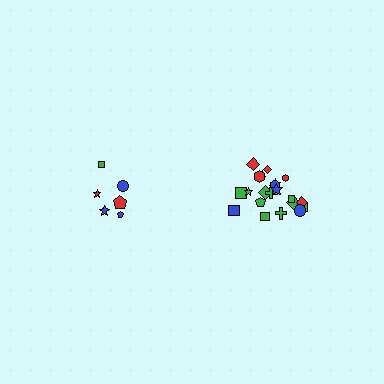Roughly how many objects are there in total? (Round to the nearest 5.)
Roughly 30 objects in total.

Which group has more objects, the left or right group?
The right group.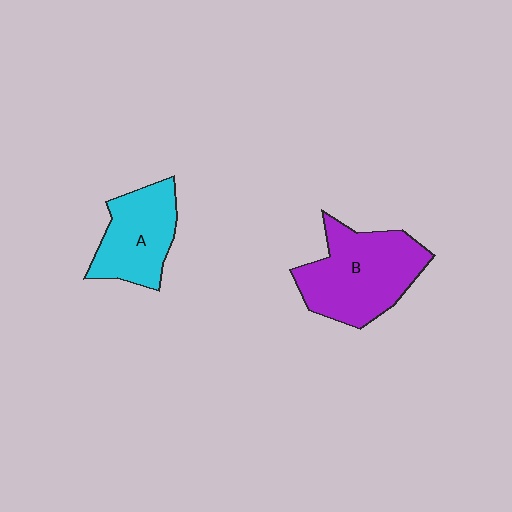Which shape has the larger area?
Shape B (purple).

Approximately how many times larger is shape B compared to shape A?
Approximately 1.4 times.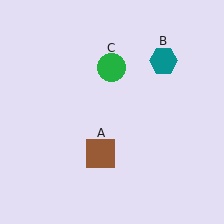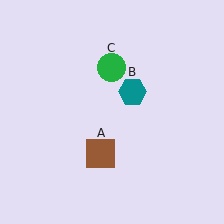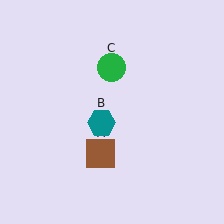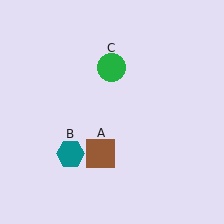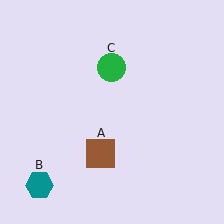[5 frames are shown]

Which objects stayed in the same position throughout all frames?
Brown square (object A) and green circle (object C) remained stationary.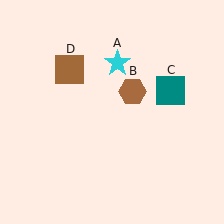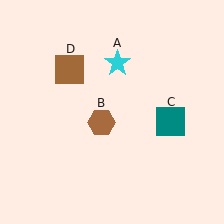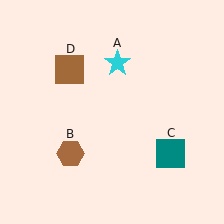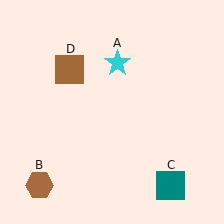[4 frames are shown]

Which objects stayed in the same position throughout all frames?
Cyan star (object A) and brown square (object D) remained stationary.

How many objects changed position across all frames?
2 objects changed position: brown hexagon (object B), teal square (object C).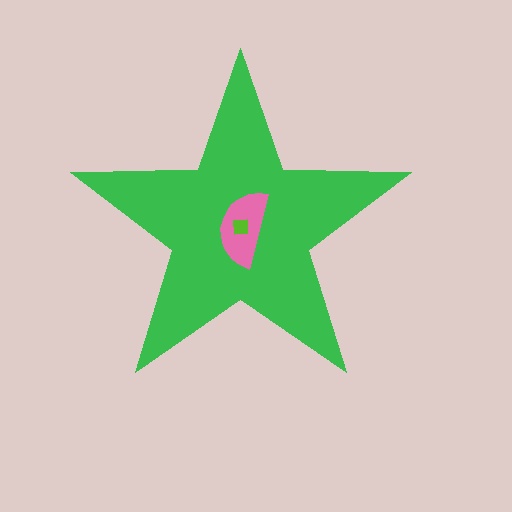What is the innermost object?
The lime square.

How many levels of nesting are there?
3.